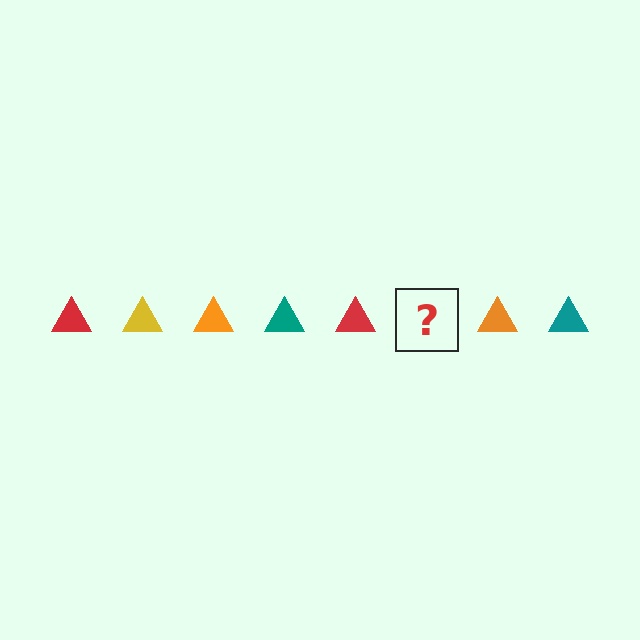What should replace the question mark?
The question mark should be replaced with a yellow triangle.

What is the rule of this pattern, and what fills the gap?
The rule is that the pattern cycles through red, yellow, orange, teal triangles. The gap should be filled with a yellow triangle.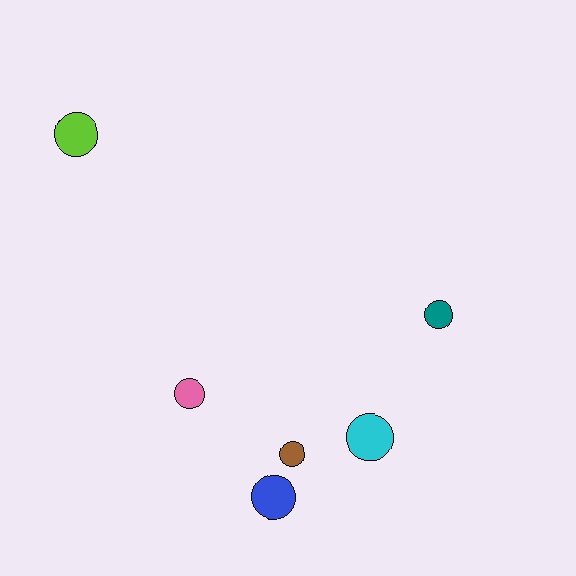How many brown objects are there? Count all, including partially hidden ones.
There is 1 brown object.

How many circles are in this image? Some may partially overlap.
There are 6 circles.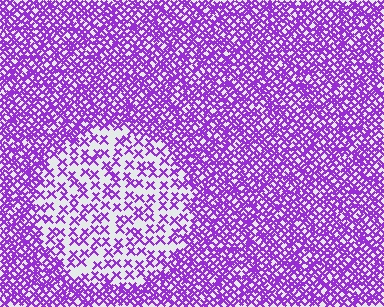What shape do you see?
I see a circle.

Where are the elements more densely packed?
The elements are more densely packed outside the circle boundary.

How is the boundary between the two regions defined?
The boundary is defined by a change in element density (approximately 2.5x ratio). All elements are the same color, size, and shape.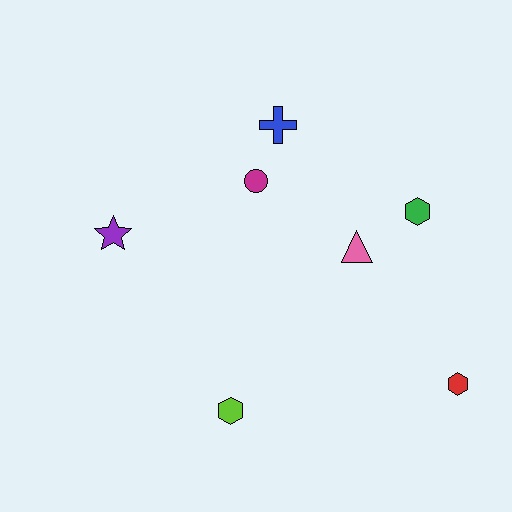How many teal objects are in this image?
There are no teal objects.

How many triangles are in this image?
There is 1 triangle.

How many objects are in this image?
There are 7 objects.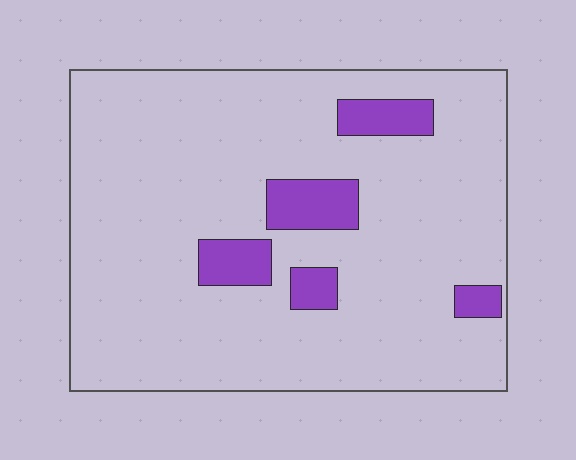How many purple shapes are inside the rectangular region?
5.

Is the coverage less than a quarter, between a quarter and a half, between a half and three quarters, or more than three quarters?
Less than a quarter.